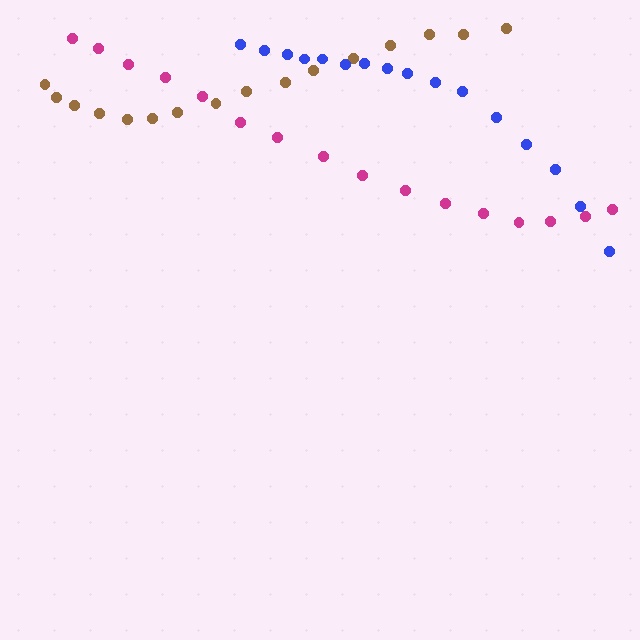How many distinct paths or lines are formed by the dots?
There are 3 distinct paths.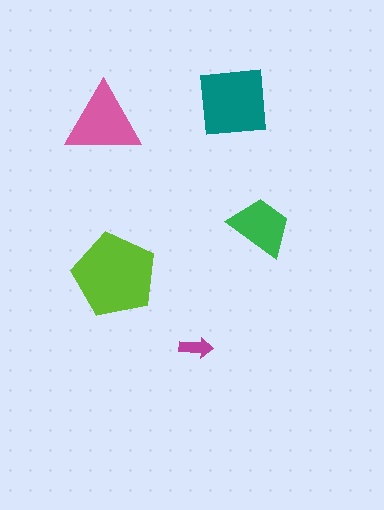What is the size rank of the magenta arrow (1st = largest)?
5th.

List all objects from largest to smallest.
The lime pentagon, the teal square, the pink triangle, the green trapezoid, the magenta arrow.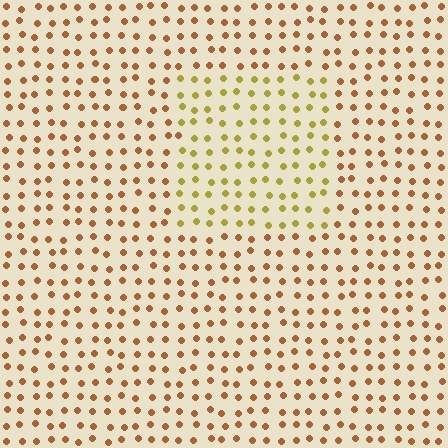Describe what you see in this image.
The image is filled with small brown elements in a uniform arrangement. A rectangle-shaped region is visible where the elements are tinted to a slightly different hue, forming a subtle color boundary.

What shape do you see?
I see a rectangle.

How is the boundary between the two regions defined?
The boundary is defined purely by a slight shift in hue (about 34 degrees). Spacing, size, and orientation are identical on both sides.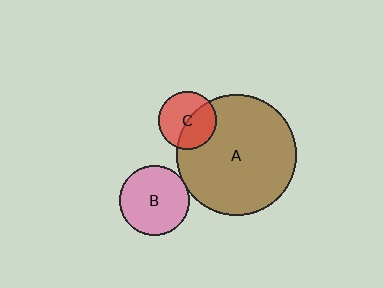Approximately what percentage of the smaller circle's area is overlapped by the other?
Approximately 45%.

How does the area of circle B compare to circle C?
Approximately 1.5 times.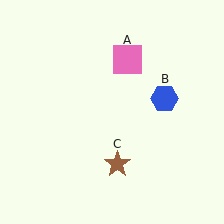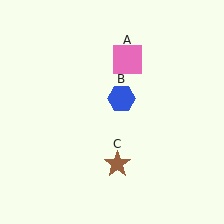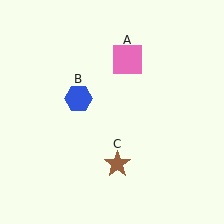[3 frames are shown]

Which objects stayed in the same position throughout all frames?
Pink square (object A) and brown star (object C) remained stationary.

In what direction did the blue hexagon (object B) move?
The blue hexagon (object B) moved left.